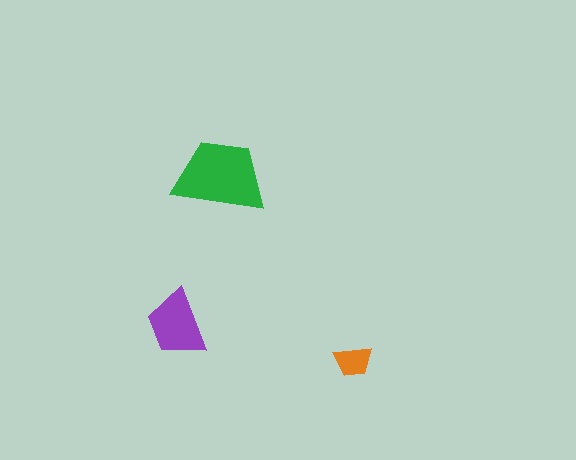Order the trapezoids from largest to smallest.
the green one, the purple one, the orange one.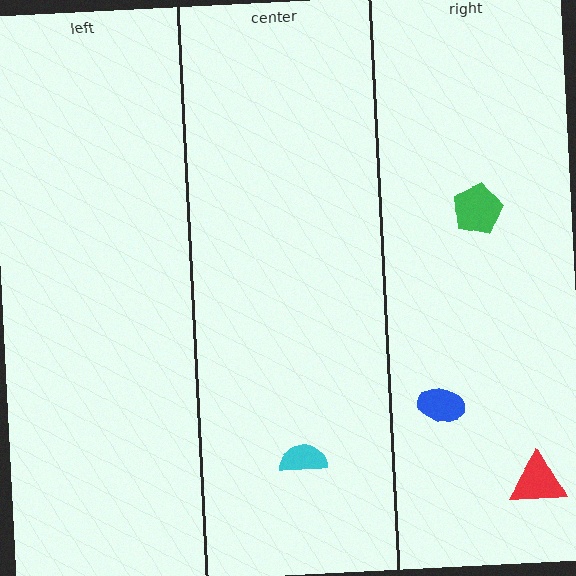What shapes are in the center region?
The cyan semicircle.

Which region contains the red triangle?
The right region.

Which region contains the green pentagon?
The right region.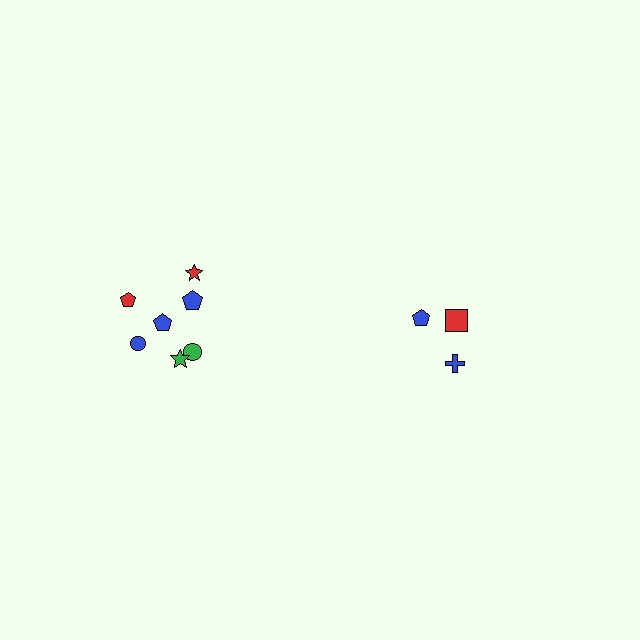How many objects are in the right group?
There are 3 objects.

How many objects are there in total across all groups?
There are 10 objects.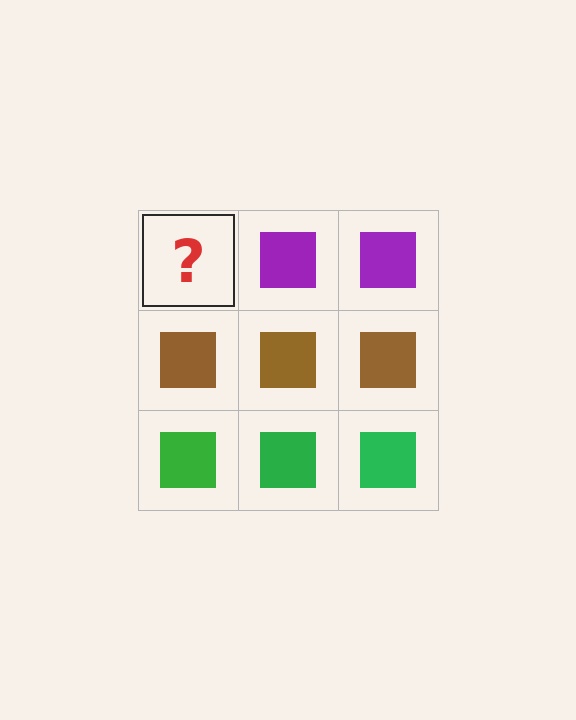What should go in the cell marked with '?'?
The missing cell should contain a purple square.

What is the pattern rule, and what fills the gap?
The rule is that each row has a consistent color. The gap should be filled with a purple square.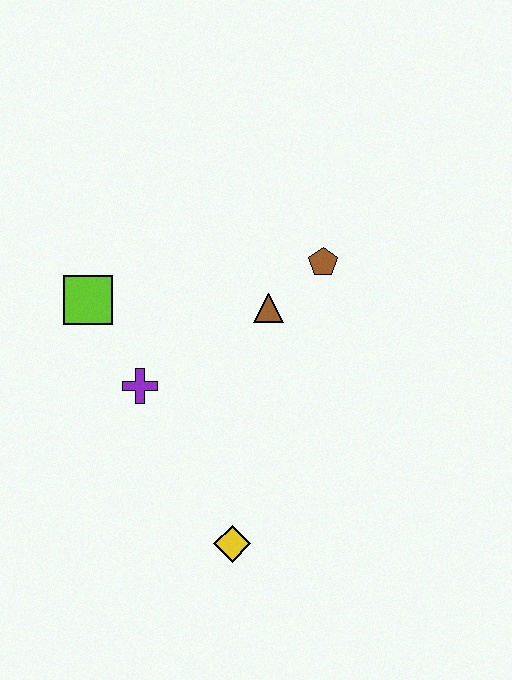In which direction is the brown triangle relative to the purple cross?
The brown triangle is to the right of the purple cross.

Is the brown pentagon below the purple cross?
No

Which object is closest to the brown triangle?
The brown pentagon is closest to the brown triangle.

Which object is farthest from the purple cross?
The brown pentagon is farthest from the purple cross.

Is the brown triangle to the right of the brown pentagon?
No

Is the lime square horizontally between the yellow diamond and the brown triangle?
No